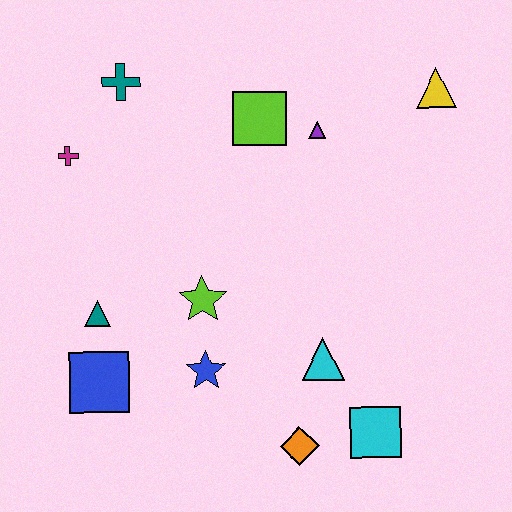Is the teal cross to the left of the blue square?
No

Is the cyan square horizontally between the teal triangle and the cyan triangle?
No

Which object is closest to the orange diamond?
The cyan square is closest to the orange diamond.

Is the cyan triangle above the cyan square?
Yes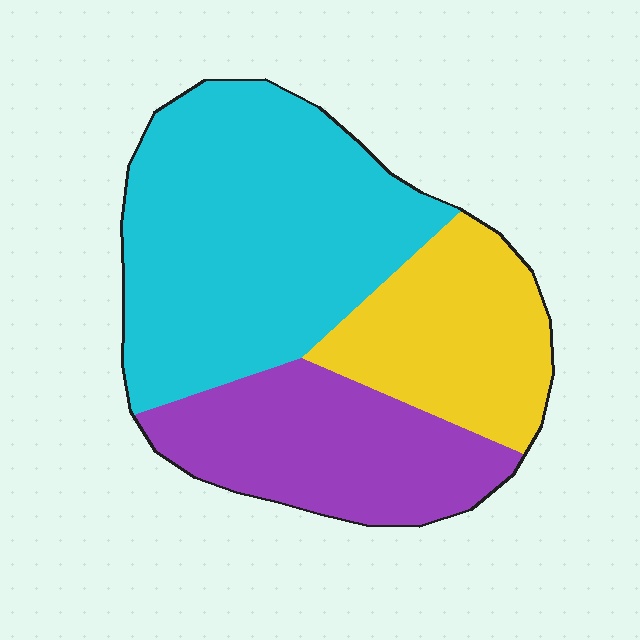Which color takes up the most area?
Cyan, at roughly 50%.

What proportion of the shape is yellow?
Yellow takes up about one quarter (1/4) of the shape.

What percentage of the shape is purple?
Purple takes up about one quarter (1/4) of the shape.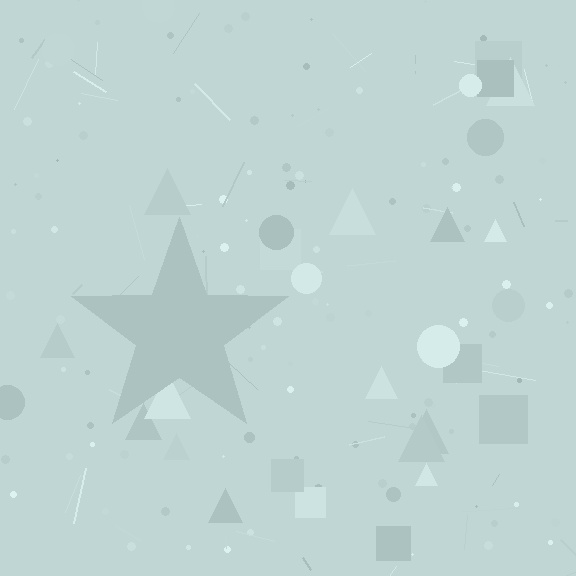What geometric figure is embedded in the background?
A star is embedded in the background.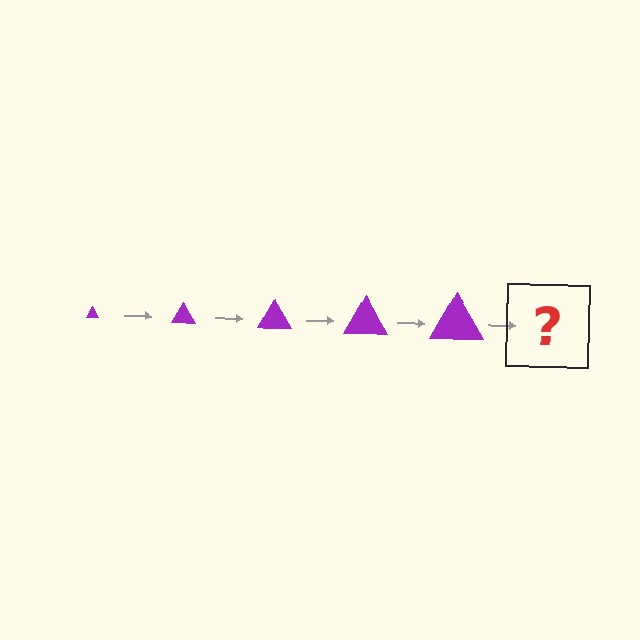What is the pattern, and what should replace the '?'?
The pattern is that the triangle gets progressively larger each step. The '?' should be a purple triangle, larger than the previous one.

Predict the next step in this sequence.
The next step is a purple triangle, larger than the previous one.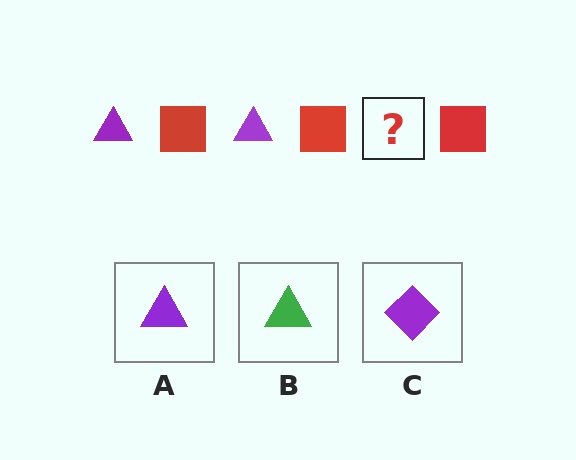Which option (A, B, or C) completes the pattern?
A.